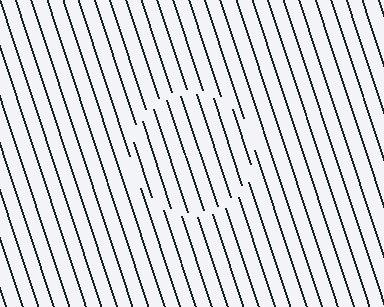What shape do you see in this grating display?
An illusory circle. The interior of the shape contains the same grating, shifted by half a period — the contour is defined by the phase discontinuity where line-ends from the inner and outer gratings abut.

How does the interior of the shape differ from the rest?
The interior of the shape contains the same grating, shifted by half a period — the contour is defined by the phase discontinuity where line-ends from the inner and outer gratings abut.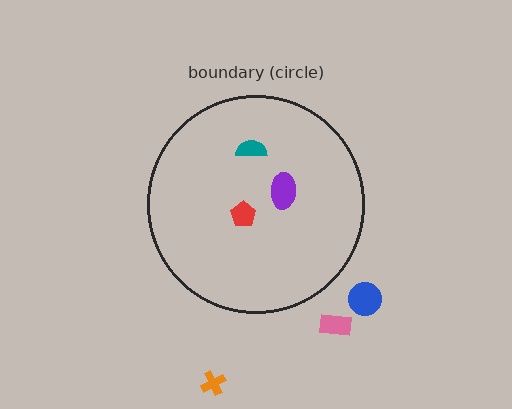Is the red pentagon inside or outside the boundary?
Inside.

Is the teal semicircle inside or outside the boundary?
Inside.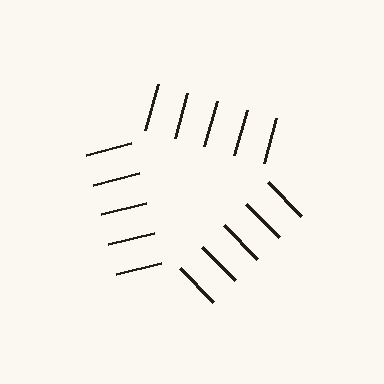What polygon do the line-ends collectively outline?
An illusory triangle — the line segments terminate on its edges but no continuous stroke is drawn.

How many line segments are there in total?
15 — 5 along each of the 3 edges.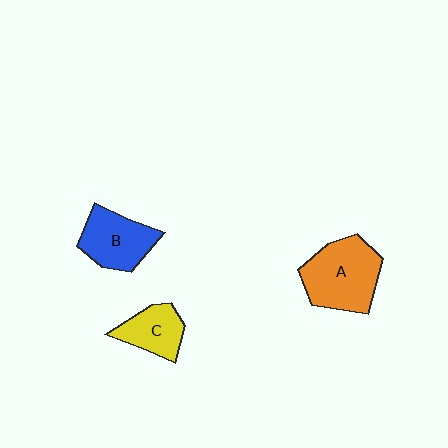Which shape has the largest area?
Shape A (orange).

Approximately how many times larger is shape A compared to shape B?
Approximately 1.3 times.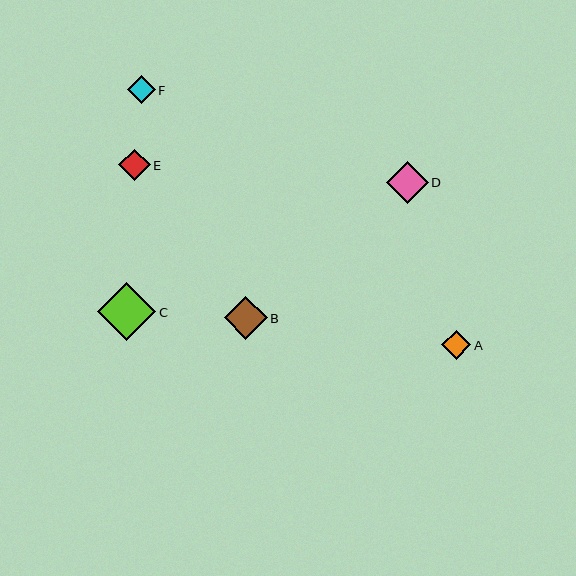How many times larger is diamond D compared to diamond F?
Diamond D is approximately 1.5 times the size of diamond F.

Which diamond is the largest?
Diamond C is the largest with a size of approximately 59 pixels.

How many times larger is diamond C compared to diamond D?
Diamond C is approximately 1.4 times the size of diamond D.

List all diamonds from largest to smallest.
From largest to smallest: C, B, D, E, A, F.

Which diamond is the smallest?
Diamond F is the smallest with a size of approximately 28 pixels.